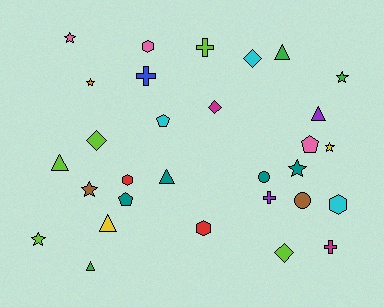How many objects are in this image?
There are 30 objects.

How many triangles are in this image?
There are 6 triangles.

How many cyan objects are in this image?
There are 3 cyan objects.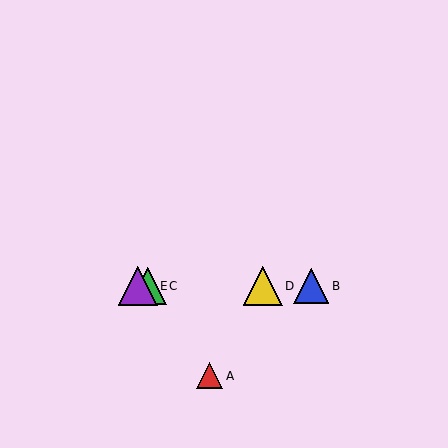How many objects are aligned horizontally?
4 objects (B, C, D, E) are aligned horizontally.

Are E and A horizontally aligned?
No, E is at y≈286 and A is at y≈376.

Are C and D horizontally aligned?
Yes, both are at y≈286.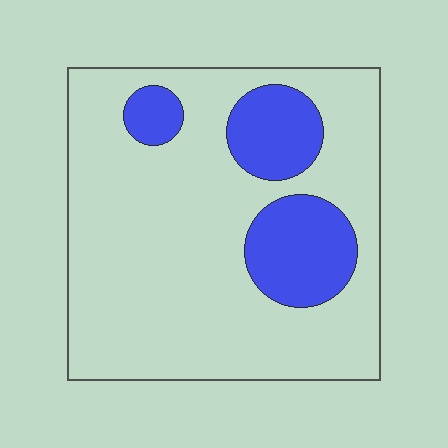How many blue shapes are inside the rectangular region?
3.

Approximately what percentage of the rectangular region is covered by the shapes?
Approximately 20%.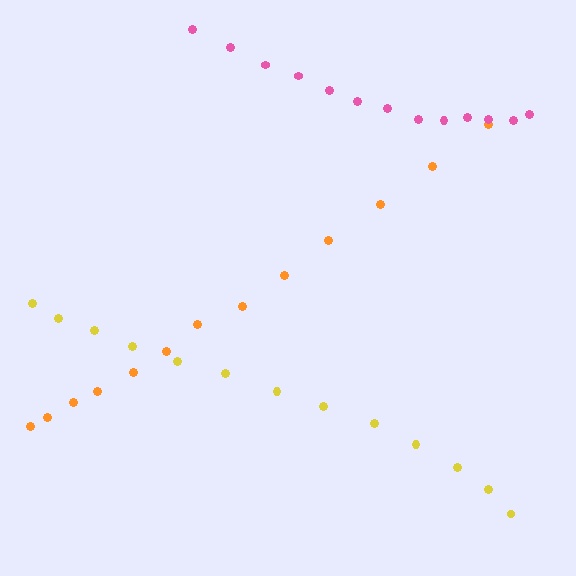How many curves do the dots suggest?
There are 3 distinct paths.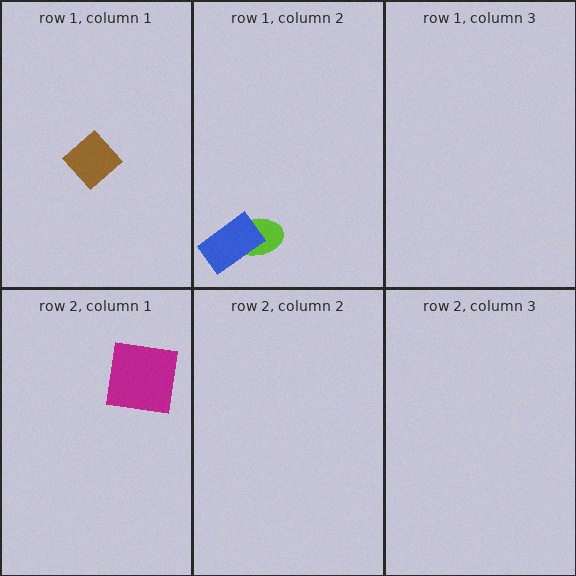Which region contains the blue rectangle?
The row 1, column 2 region.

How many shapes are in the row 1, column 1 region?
1.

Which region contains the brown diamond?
The row 1, column 1 region.